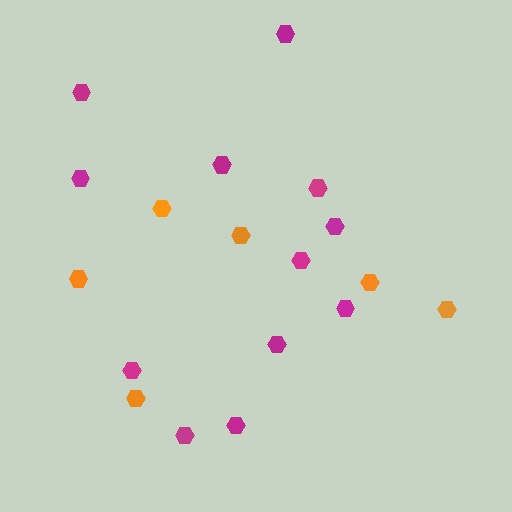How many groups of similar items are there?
There are 2 groups: one group of orange hexagons (6) and one group of magenta hexagons (12).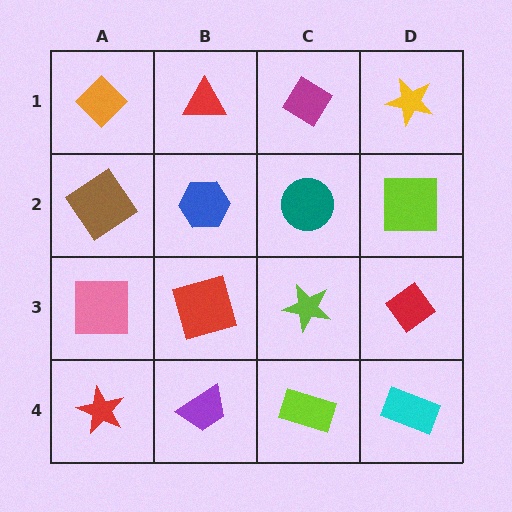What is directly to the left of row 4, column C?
A purple trapezoid.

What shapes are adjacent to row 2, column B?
A red triangle (row 1, column B), a red square (row 3, column B), a brown diamond (row 2, column A), a teal circle (row 2, column C).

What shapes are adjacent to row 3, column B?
A blue hexagon (row 2, column B), a purple trapezoid (row 4, column B), a pink square (row 3, column A), a lime star (row 3, column C).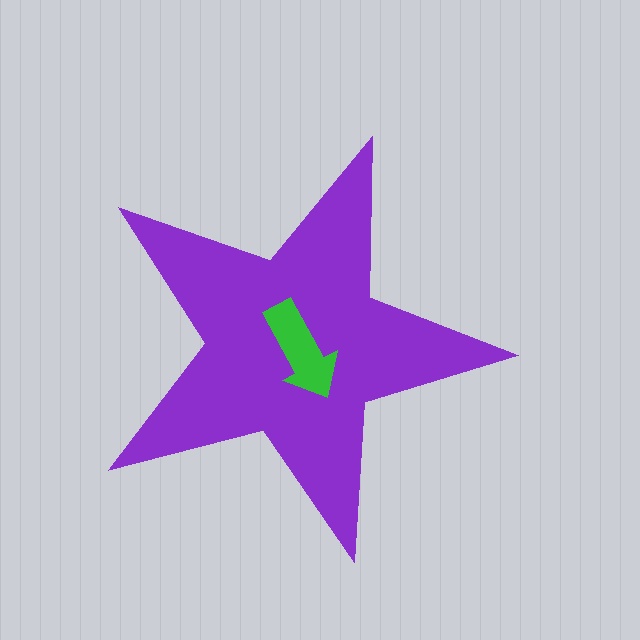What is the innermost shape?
The green arrow.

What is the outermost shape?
The purple star.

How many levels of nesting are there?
2.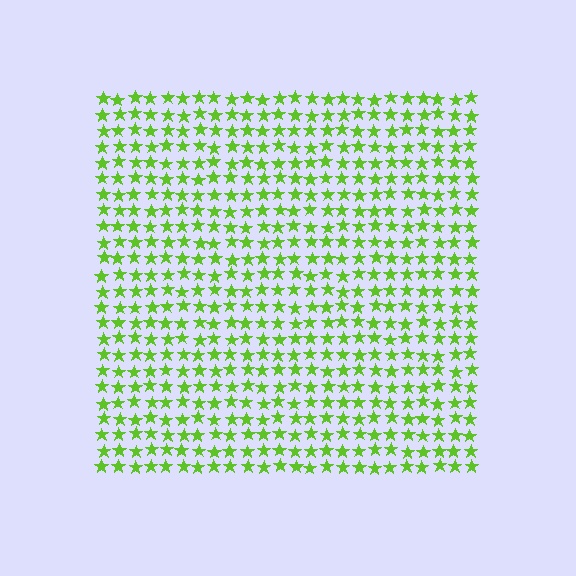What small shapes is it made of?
It is made of small stars.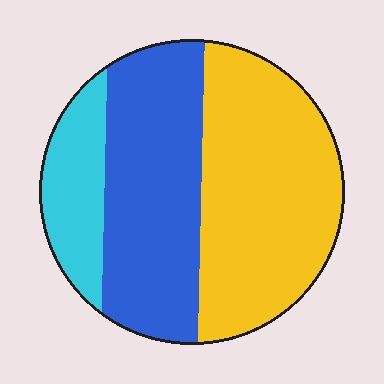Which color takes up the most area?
Yellow, at roughly 45%.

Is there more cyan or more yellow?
Yellow.